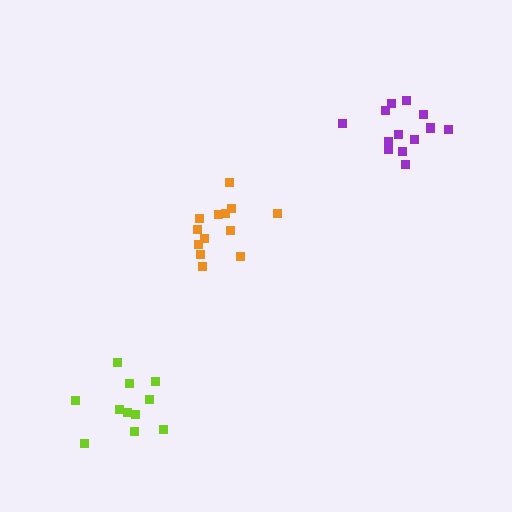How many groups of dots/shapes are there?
There are 3 groups.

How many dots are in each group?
Group 1: 13 dots, Group 2: 11 dots, Group 3: 13 dots (37 total).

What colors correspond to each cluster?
The clusters are colored: purple, lime, orange.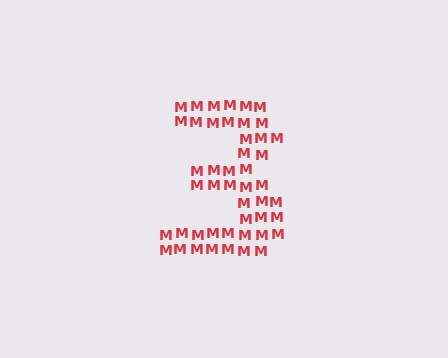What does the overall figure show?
The overall figure shows the digit 3.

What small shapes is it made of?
It is made of small letter M's.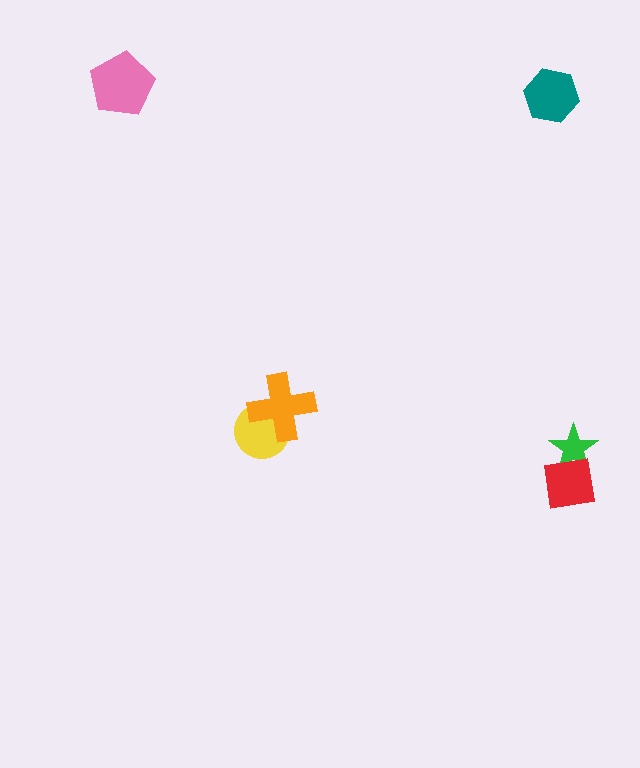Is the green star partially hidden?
Yes, it is partially covered by another shape.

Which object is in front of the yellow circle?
The orange cross is in front of the yellow circle.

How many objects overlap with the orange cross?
1 object overlaps with the orange cross.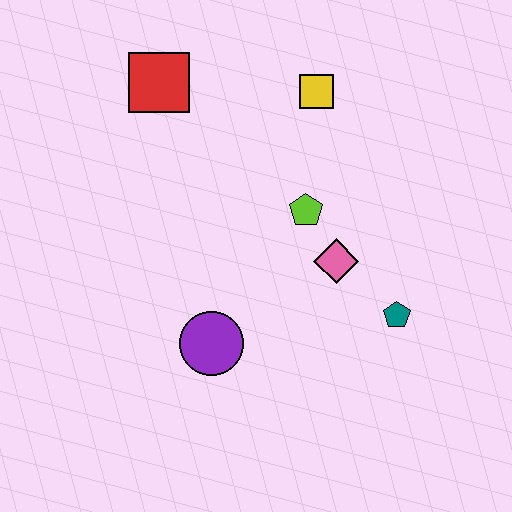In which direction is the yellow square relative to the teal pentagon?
The yellow square is above the teal pentagon.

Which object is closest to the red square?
The yellow square is closest to the red square.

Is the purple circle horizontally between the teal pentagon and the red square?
Yes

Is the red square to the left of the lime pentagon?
Yes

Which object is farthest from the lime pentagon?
The red square is farthest from the lime pentagon.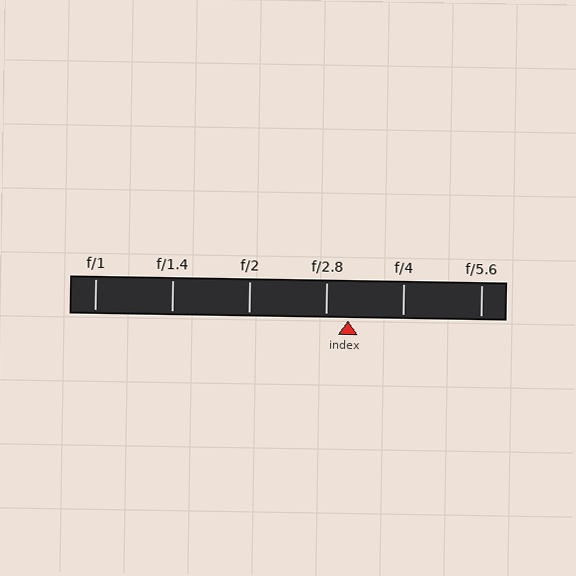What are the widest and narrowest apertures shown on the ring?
The widest aperture shown is f/1 and the narrowest is f/5.6.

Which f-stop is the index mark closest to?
The index mark is closest to f/2.8.